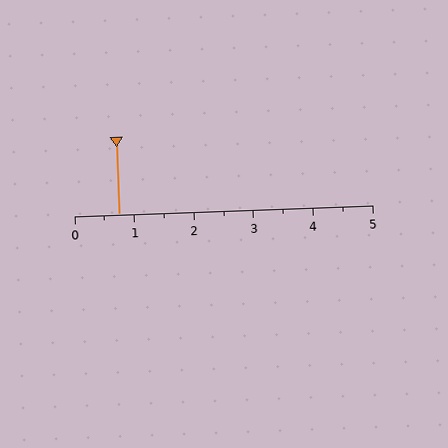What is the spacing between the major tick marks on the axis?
The major ticks are spaced 1 apart.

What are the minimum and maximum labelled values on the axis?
The axis runs from 0 to 5.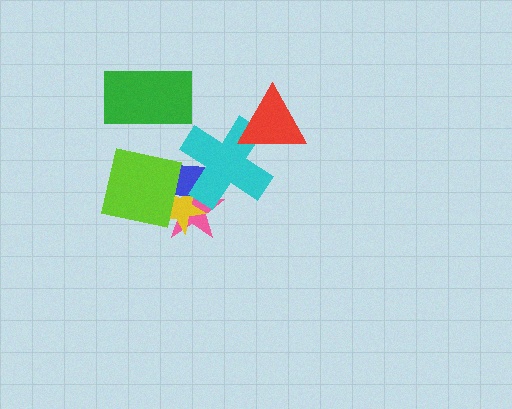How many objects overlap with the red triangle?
1 object overlaps with the red triangle.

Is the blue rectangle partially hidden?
Yes, it is partially covered by another shape.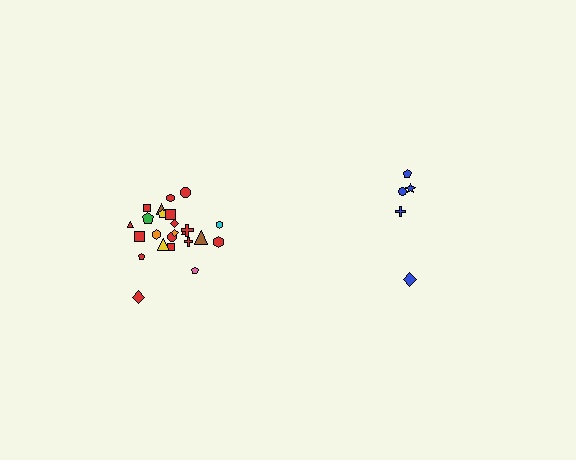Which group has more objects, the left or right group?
The left group.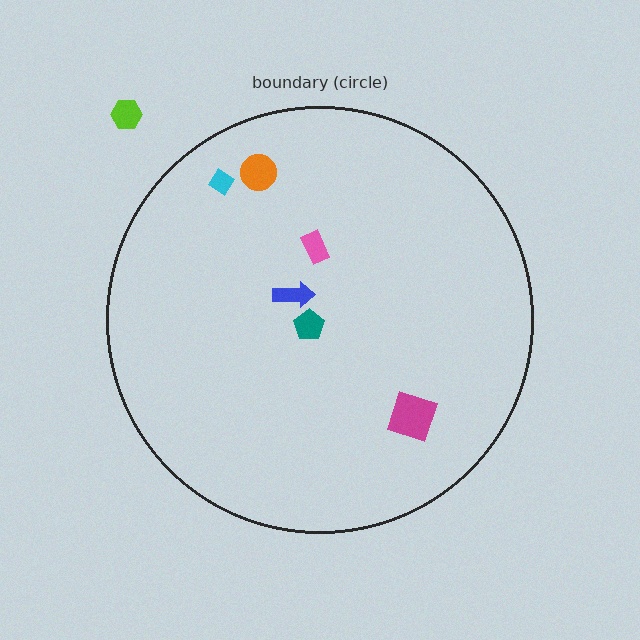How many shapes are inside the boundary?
6 inside, 1 outside.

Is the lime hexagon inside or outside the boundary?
Outside.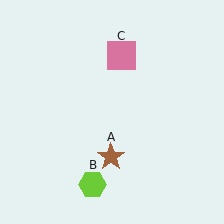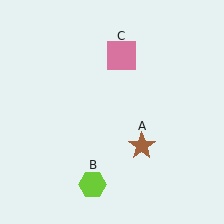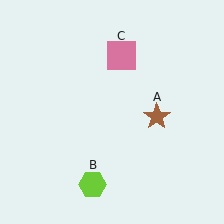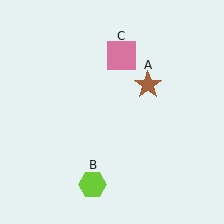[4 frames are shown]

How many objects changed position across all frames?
1 object changed position: brown star (object A).